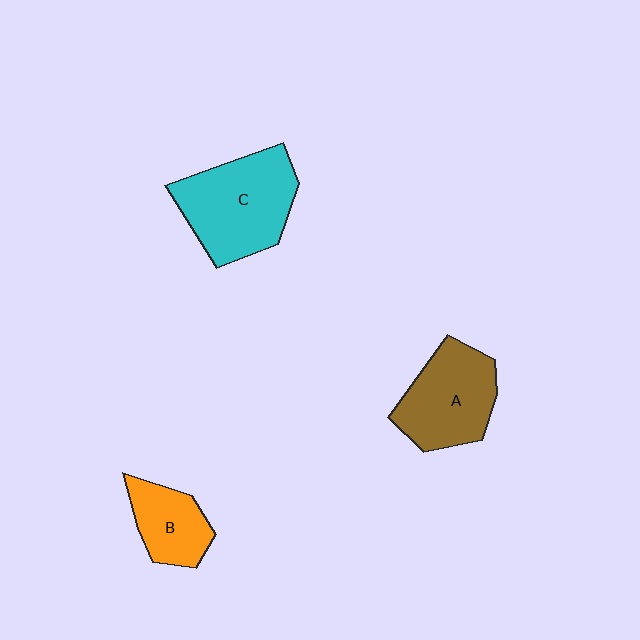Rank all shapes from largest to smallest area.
From largest to smallest: C (cyan), A (brown), B (orange).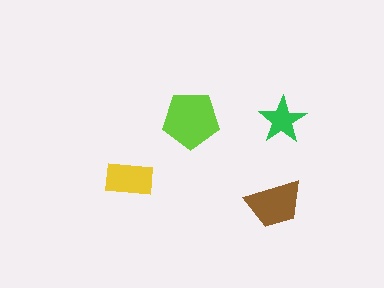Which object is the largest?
The lime pentagon.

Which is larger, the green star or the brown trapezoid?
The brown trapezoid.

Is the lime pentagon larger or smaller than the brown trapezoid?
Larger.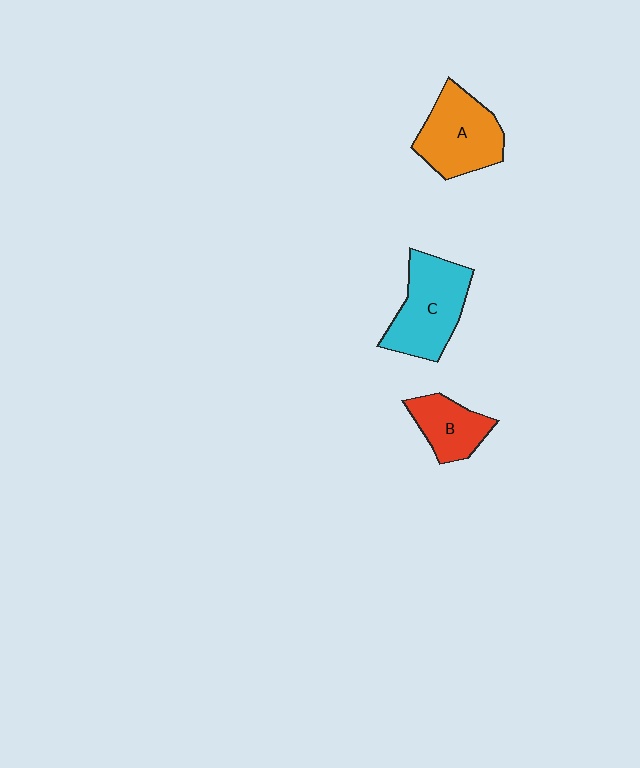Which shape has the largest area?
Shape C (cyan).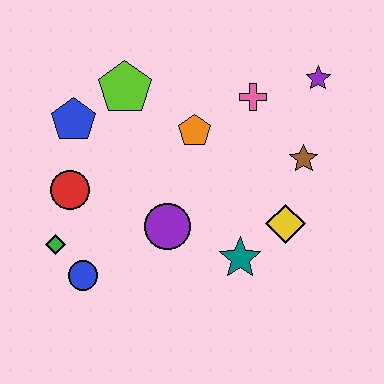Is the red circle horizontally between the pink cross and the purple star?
No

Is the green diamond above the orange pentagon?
No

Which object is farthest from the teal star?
The blue pentagon is farthest from the teal star.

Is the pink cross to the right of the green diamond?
Yes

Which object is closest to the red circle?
The green diamond is closest to the red circle.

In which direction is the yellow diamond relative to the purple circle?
The yellow diamond is to the right of the purple circle.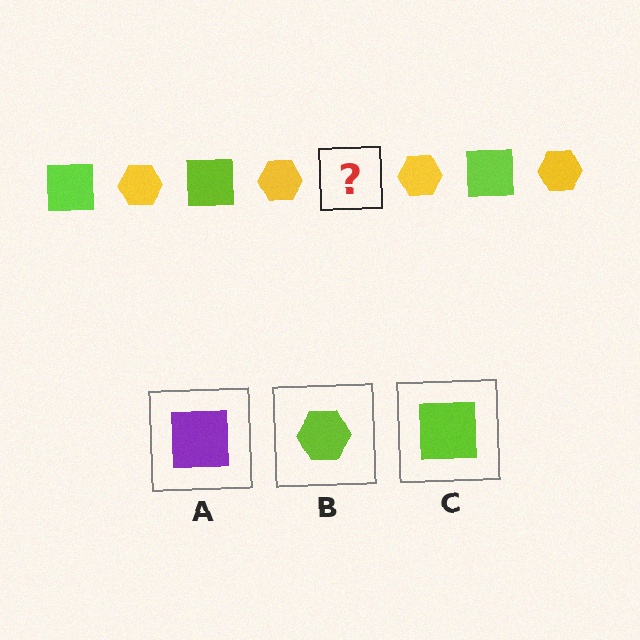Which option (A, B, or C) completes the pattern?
C.